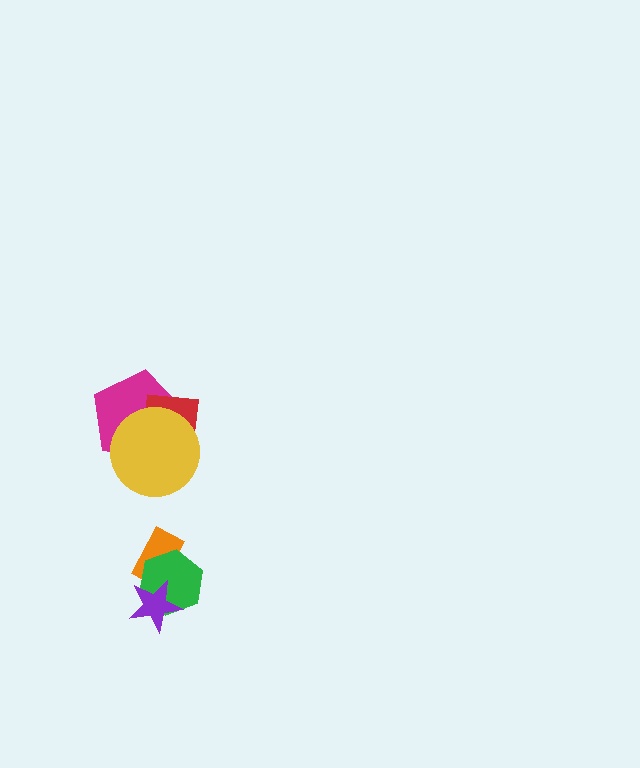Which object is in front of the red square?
The yellow circle is in front of the red square.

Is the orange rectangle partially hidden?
Yes, it is partially covered by another shape.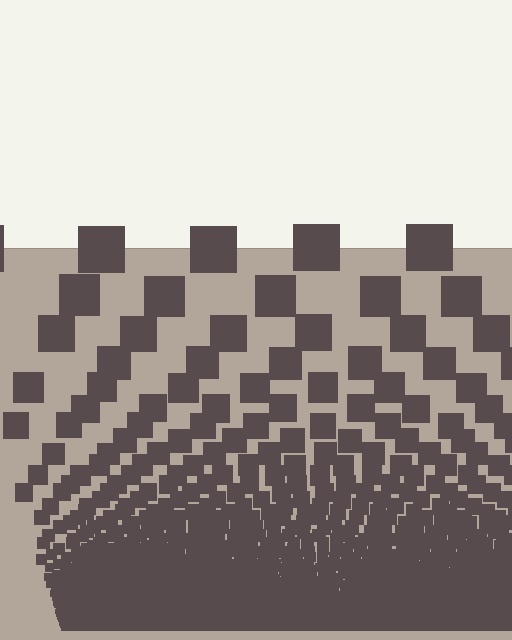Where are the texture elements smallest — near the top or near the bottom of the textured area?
Near the bottom.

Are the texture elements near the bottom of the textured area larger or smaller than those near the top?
Smaller. The gradient is inverted — elements near the bottom are smaller and denser.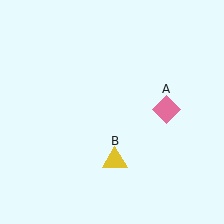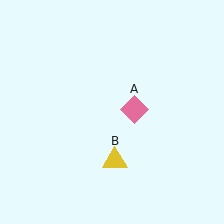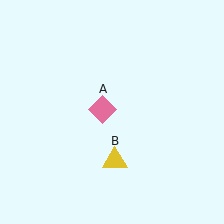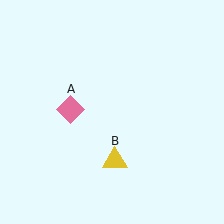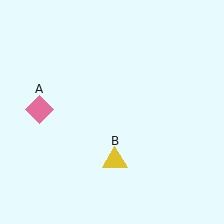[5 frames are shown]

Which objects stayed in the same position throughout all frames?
Yellow triangle (object B) remained stationary.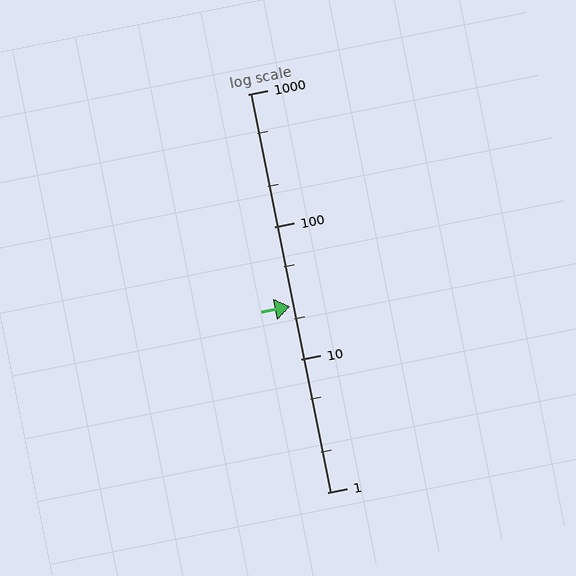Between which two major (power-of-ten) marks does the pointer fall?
The pointer is between 10 and 100.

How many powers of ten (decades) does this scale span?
The scale spans 3 decades, from 1 to 1000.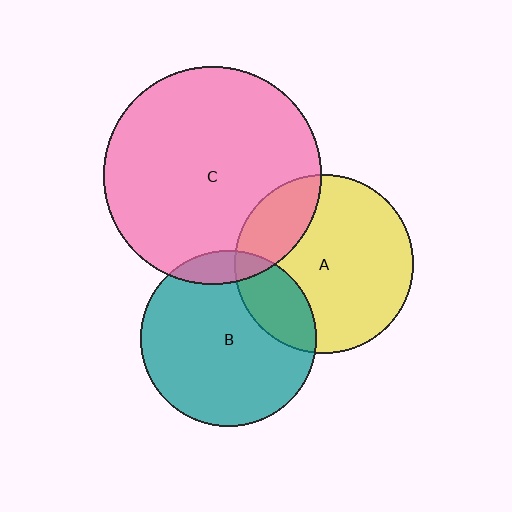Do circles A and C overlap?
Yes.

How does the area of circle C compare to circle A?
Approximately 1.5 times.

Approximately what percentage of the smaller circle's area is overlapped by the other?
Approximately 20%.